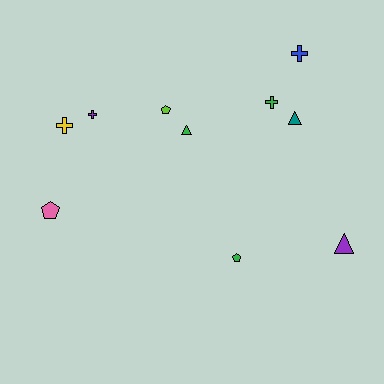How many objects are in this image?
There are 10 objects.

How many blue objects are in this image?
There is 1 blue object.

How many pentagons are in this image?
There are 3 pentagons.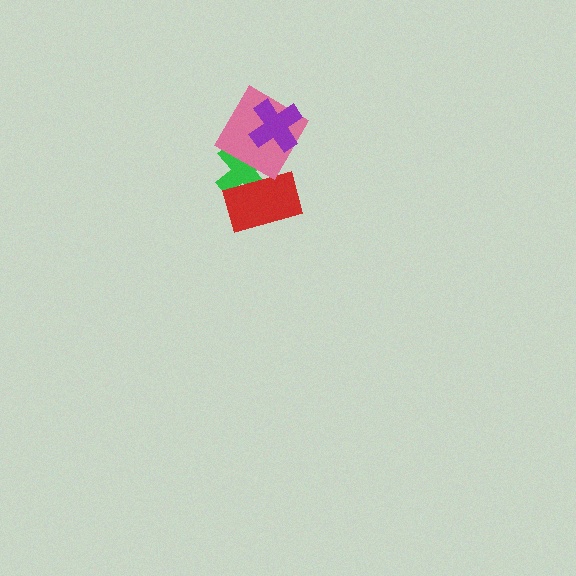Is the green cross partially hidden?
Yes, it is partially covered by another shape.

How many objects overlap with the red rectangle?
2 objects overlap with the red rectangle.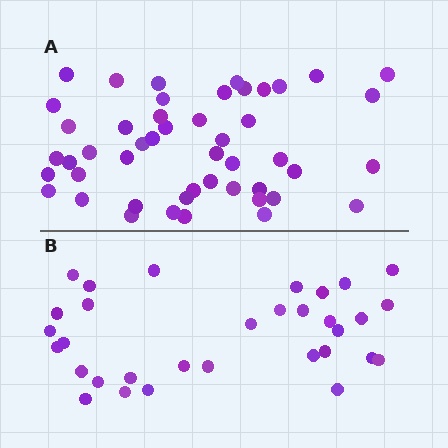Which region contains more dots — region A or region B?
Region A (the top region) has more dots.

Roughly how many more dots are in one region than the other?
Region A has approximately 15 more dots than region B.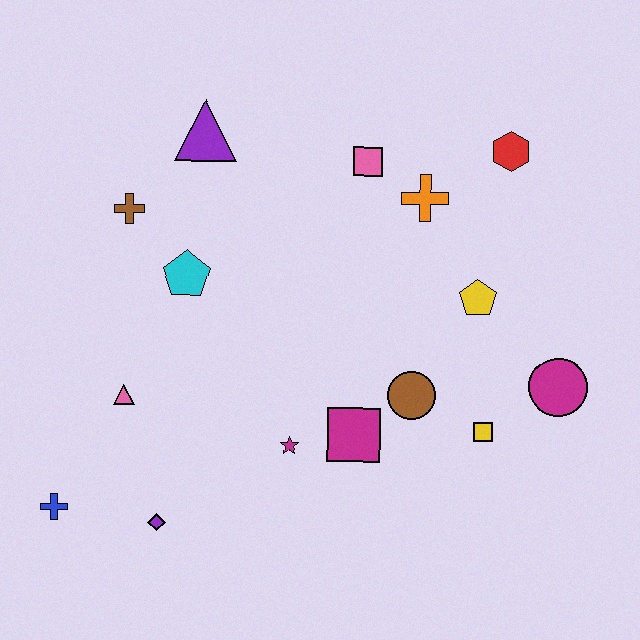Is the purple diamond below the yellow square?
Yes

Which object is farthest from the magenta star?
The red hexagon is farthest from the magenta star.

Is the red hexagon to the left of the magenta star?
No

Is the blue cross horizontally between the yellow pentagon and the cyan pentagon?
No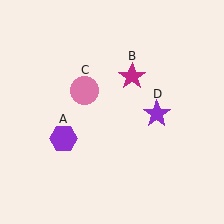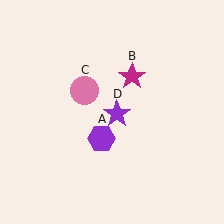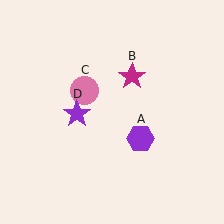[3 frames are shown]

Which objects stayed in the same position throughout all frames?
Magenta star (object B) and pink circle (object C) remained stationary.